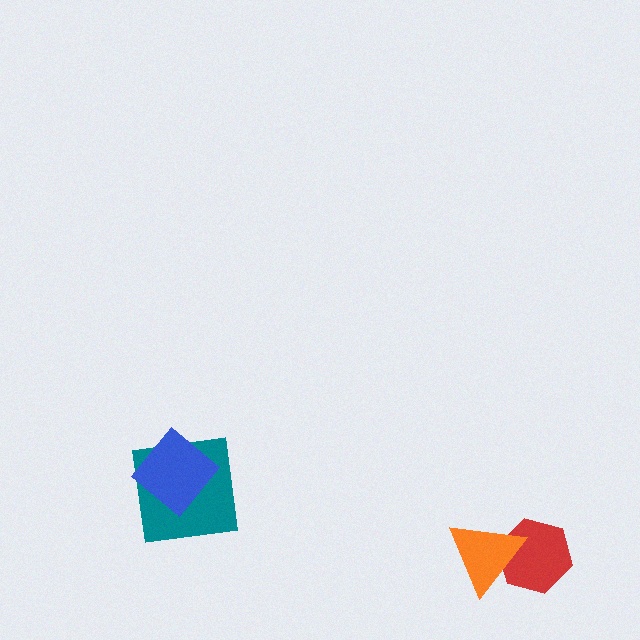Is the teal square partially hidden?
Yes, it is partially covered by another shape.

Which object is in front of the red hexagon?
The orange triangle is in front of the red hexagon.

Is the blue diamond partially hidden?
No, no other shape covers it.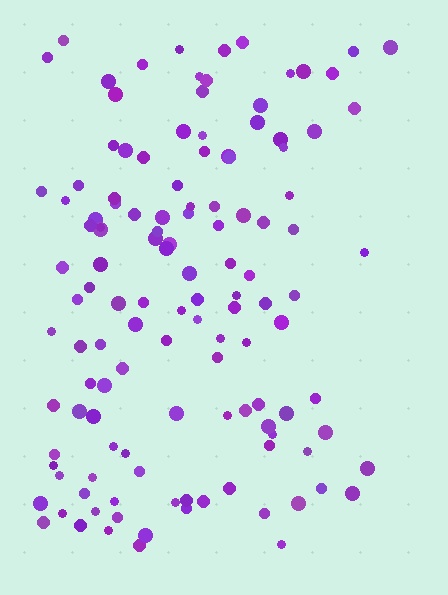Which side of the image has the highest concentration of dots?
The left.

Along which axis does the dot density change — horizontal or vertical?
Horizontal.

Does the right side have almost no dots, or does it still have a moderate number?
Still a moderate number, just noticeably fewer than the left.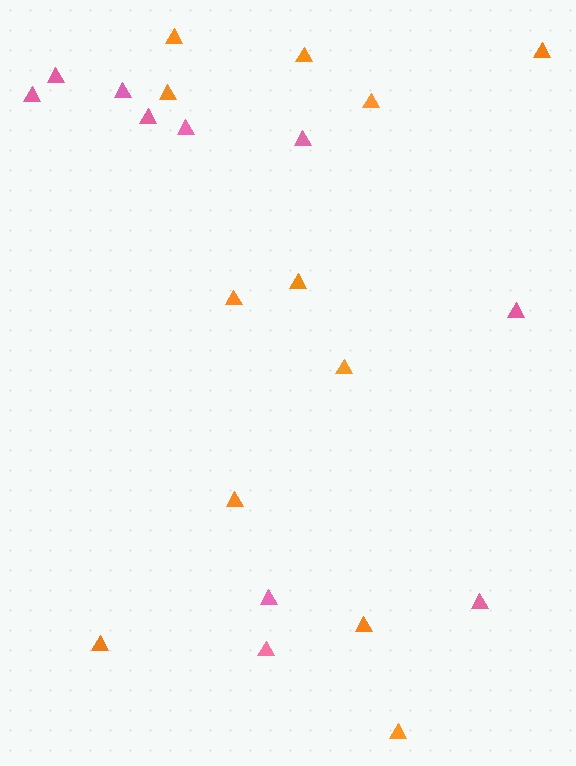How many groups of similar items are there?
There are 2 groups: one group of orange triangles (12) and one group of pink triangles (10).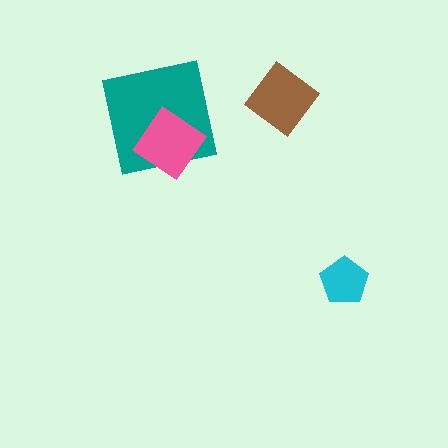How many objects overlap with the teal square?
1 object overlaps with the teal square.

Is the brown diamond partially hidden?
No, no other shape covers it.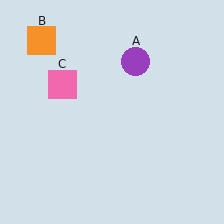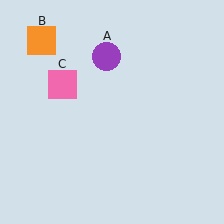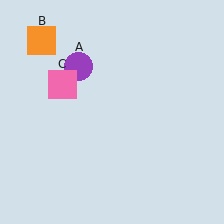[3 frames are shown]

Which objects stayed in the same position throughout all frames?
Orange square (object B) and pink square (object C) remained stationary.